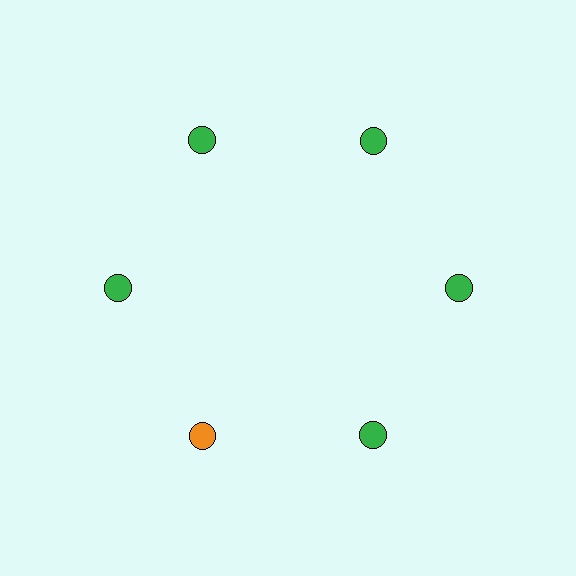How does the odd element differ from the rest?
It has a different color: orange instead of green.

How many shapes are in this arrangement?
There are 6 shapes arranged in a ring pattern.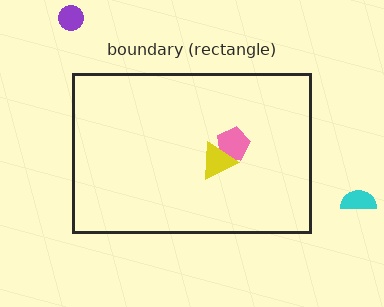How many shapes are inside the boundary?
2 inside, 2 outside.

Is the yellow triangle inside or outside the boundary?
Inside.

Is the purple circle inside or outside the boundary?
Outside.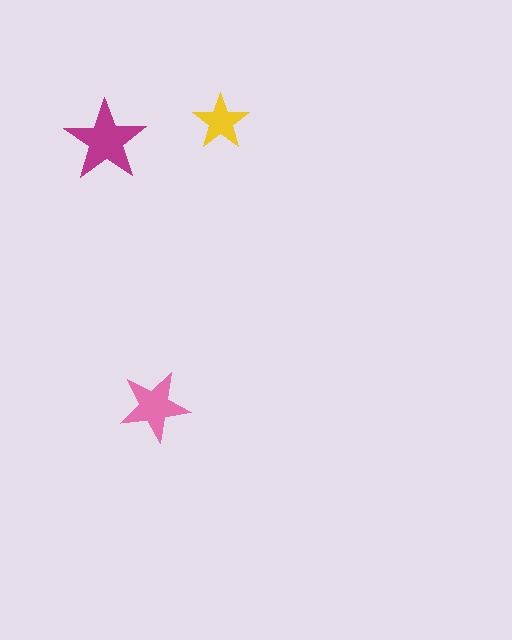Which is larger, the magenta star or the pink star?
The magenta one.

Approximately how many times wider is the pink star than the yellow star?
About 1.5 times wider.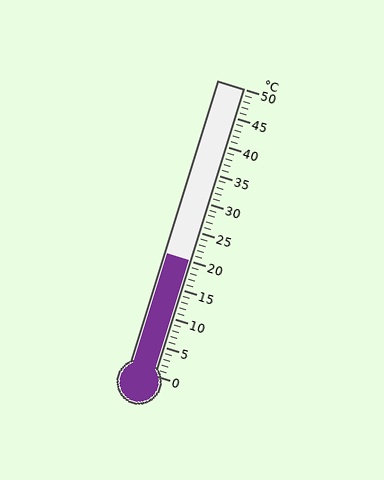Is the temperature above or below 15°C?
The temperature is above 15°C.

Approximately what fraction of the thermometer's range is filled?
The thermometer is filled to approximately 40% of its range.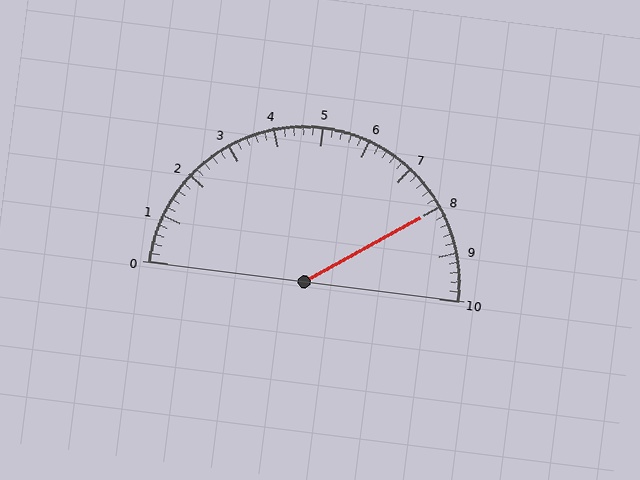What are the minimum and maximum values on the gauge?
The gauge ranges from 0 to 10.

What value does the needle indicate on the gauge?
The needle indicates approximately 8.0.